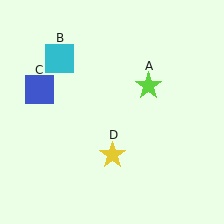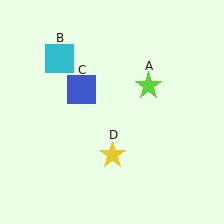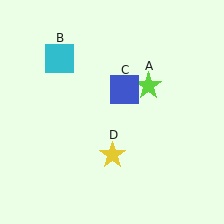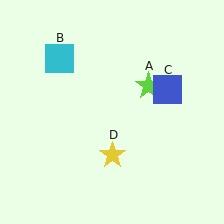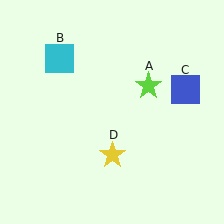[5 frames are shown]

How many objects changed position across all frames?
1 object changed position: blue square (object C).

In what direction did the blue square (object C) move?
The blue square (object C) moved right.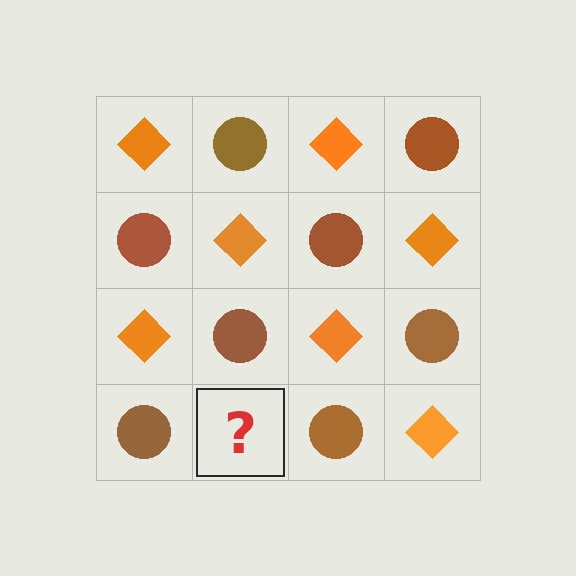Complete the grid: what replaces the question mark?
The question mark should be replaced with an orange diamond.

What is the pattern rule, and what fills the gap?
The rule is that it alternates orange diamond and brown circle in a checkerboard pattern. The gap should be filled with an orange diamond.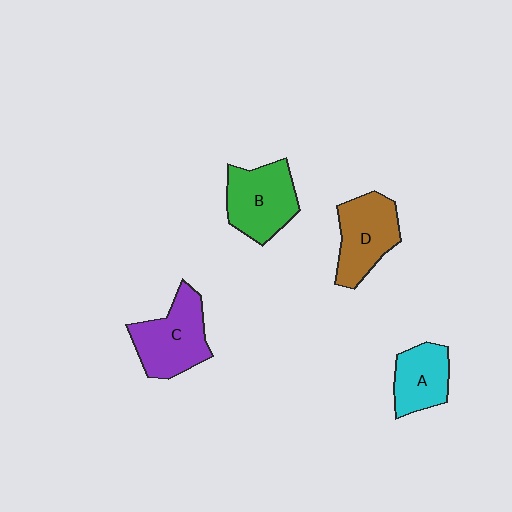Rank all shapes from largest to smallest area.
From largest to smallest: C (purple), B (green), D (brown), A (cyan).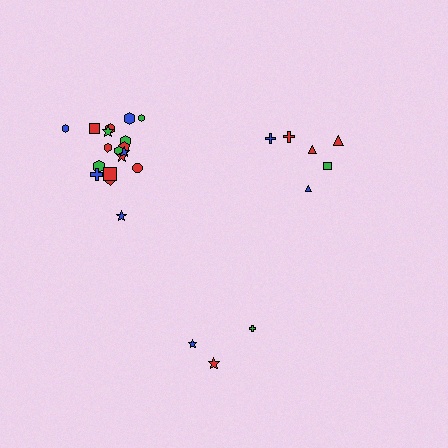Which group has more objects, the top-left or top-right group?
The top-left group.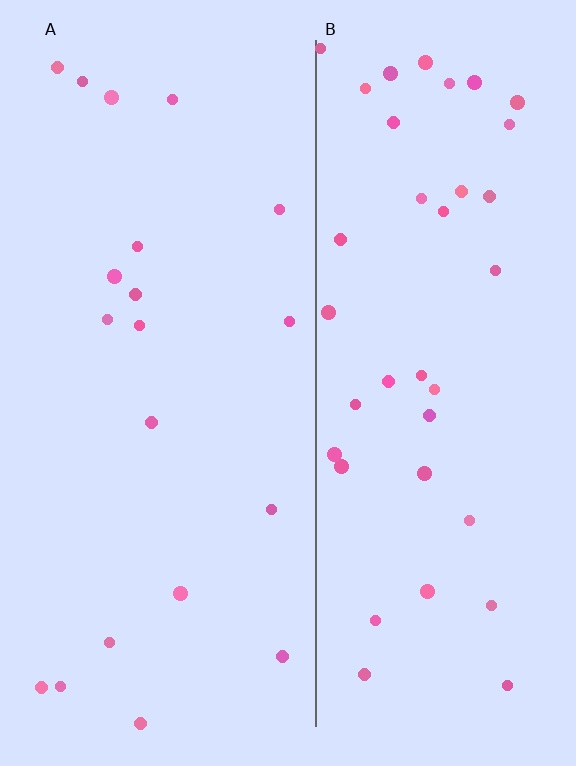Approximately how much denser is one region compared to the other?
Approximately 2.0× — region B over region A.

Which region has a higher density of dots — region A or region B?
B (the right).